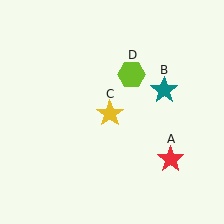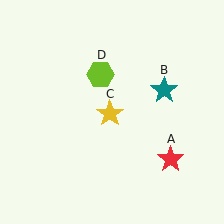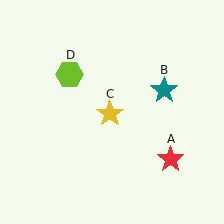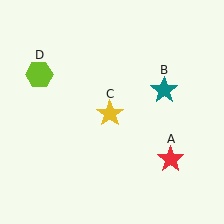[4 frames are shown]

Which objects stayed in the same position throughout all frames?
Red star (object A) and teal star (object B) and yellow star (object C) remained stationary.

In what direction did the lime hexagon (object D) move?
The lime hexagon (object D) moved left.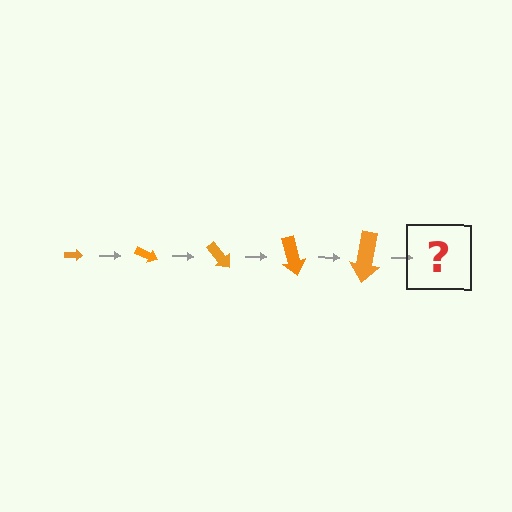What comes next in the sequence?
The next element should be an arrow, larger than the previous one and rotated 125 degrees from the start.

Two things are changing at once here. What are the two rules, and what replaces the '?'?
The two rules are that the arrow grows larger each step and it rotates 25 degrees each step. The '?' should be an arrow, larger than the previous one and rotated 125 degrees from the start.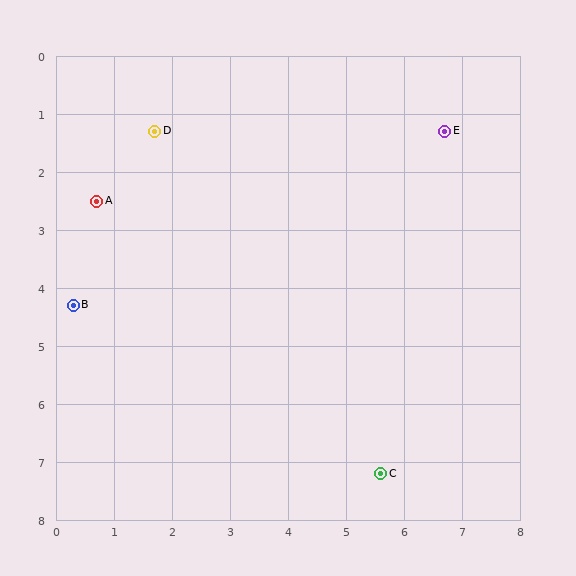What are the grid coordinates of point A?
Point A is at approximately (0.7, 2.5).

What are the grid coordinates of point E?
Point E is at approximately (6.7, 1.3).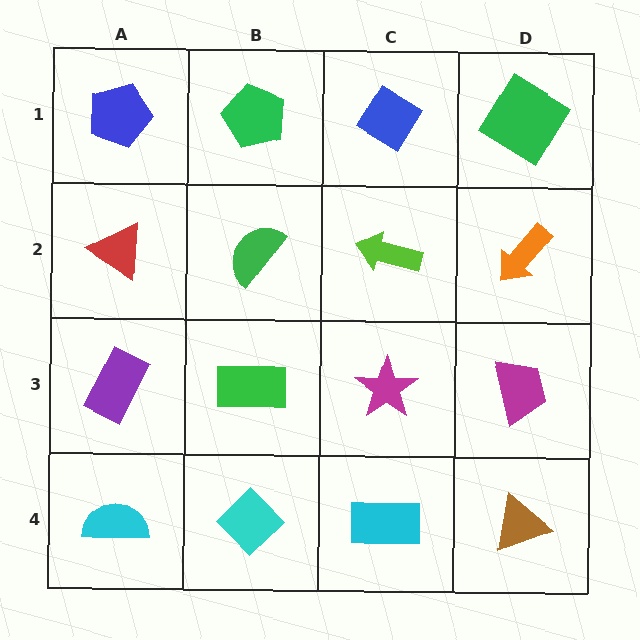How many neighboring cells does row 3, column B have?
4.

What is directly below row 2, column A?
A purple rectangle.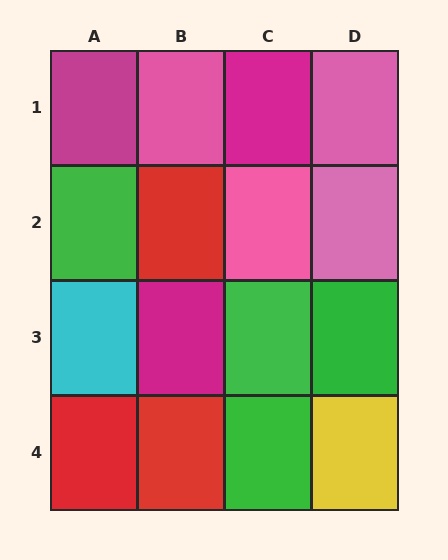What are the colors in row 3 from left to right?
Cyan, magenta, green, green.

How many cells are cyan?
1 cell is cyan.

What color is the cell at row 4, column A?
Red.